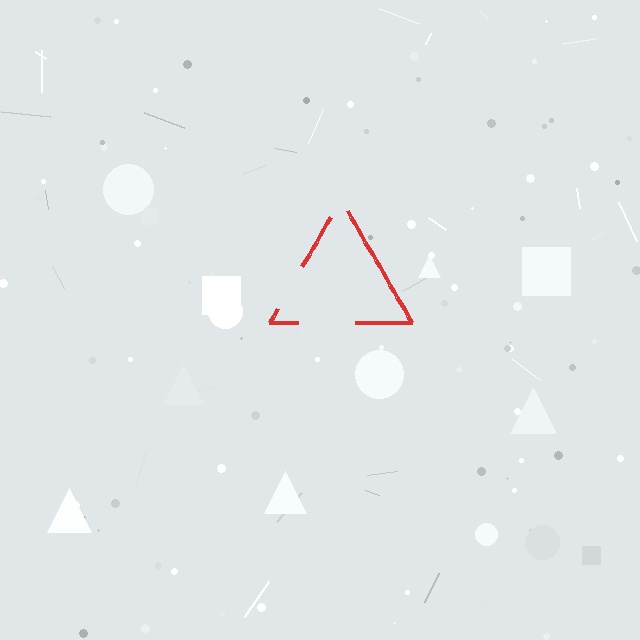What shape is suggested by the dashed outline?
The dashed outline suggests a triangle.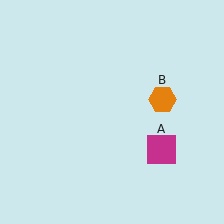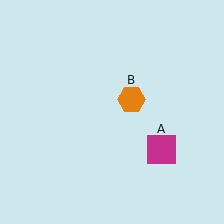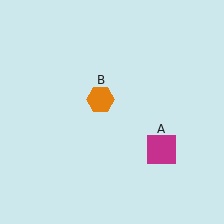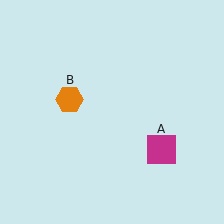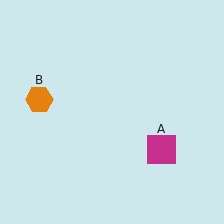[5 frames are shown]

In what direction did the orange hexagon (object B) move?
The orange hexagon (object B) moved left.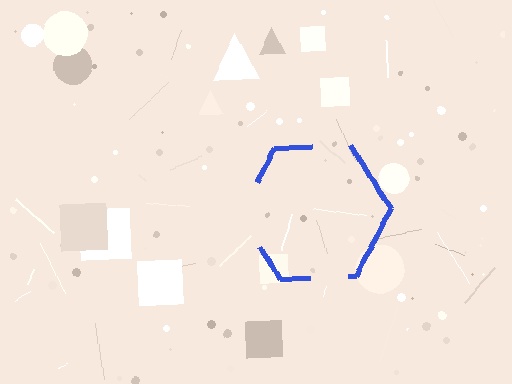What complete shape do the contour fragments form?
The contour fragments form a hexagon.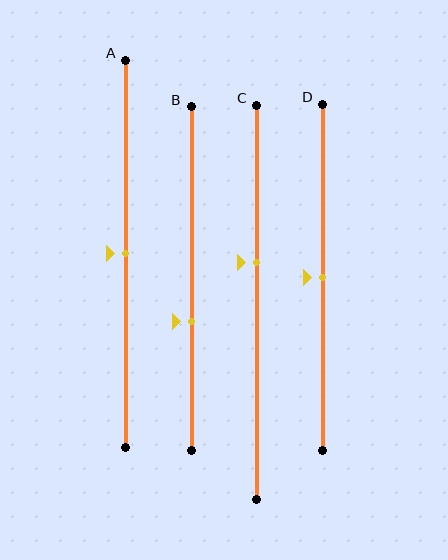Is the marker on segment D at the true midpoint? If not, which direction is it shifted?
Yes, the marker on segment D is at the true midpoint.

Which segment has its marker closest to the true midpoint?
Segment A has its marker closest to the true midpoint.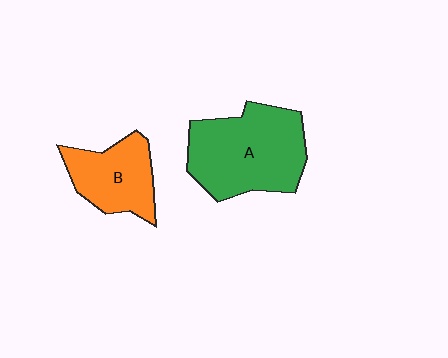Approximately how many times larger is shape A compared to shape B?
Approximately 1.6 times.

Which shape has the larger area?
Shape A (green).